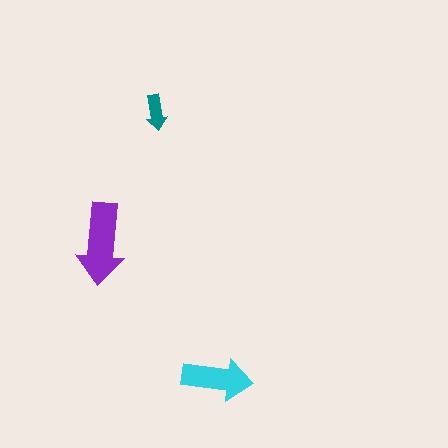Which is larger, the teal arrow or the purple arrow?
The purple one.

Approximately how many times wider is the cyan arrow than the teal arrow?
About 2 times wider.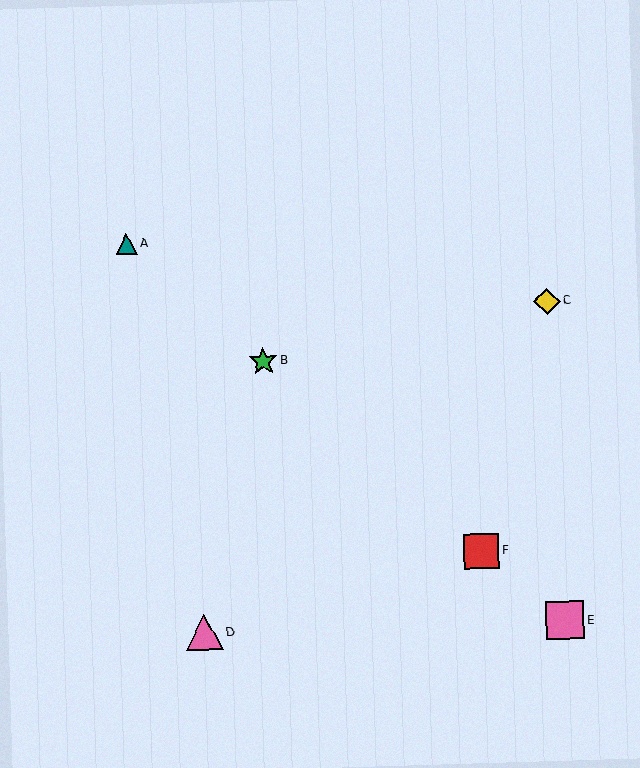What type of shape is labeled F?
Shape F is a red square.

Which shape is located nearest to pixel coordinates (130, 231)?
The teal triangle (labeled A) at (126, 244) is nearest to that location.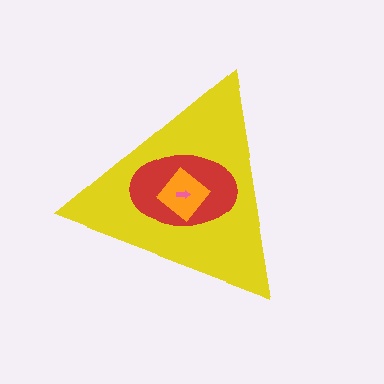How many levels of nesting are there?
4.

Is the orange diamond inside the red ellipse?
Yes.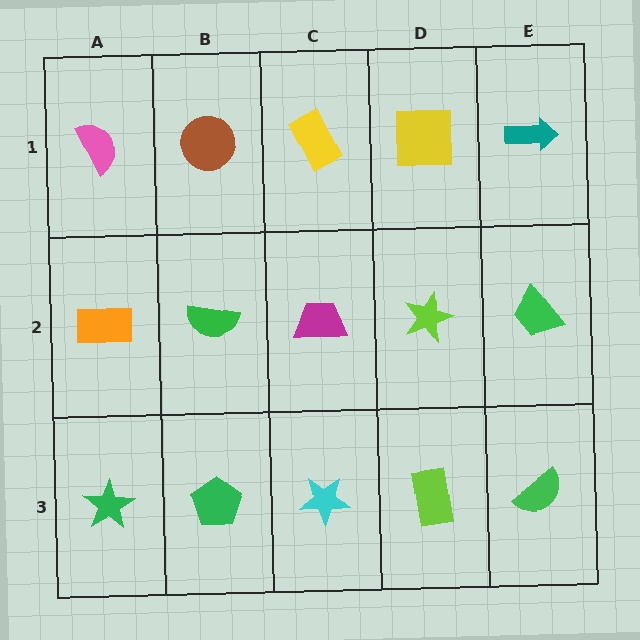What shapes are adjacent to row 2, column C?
A yellow rectangle (row 1, column C), a cyan star (row 3, column C), a green semicircle (row 2, column B), a lime star (row 2, column D).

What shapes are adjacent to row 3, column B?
A green semicircle (row 2, column B), a green star (row 3, column A), a cyan star (row 3, column C).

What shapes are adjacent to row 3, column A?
An orange rectangle (row 2, column A), a green pentagon (row 3, column B).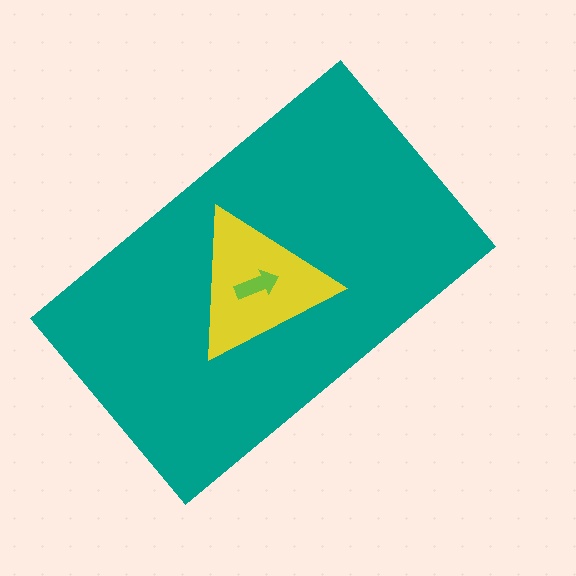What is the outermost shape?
The teal rectangle.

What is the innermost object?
The lime arrow.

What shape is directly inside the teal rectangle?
The yellow triangle.